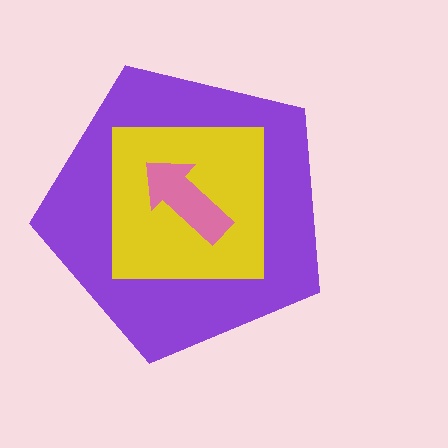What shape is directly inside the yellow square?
The pink arrow.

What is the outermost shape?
The purple pentagon.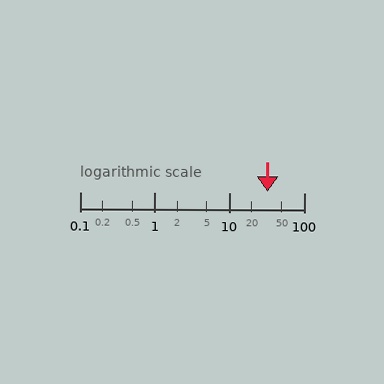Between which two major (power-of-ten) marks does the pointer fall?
The pointer is between 10 and 100.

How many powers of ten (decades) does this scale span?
The scale spans 3 decades, from 0.1 to 100.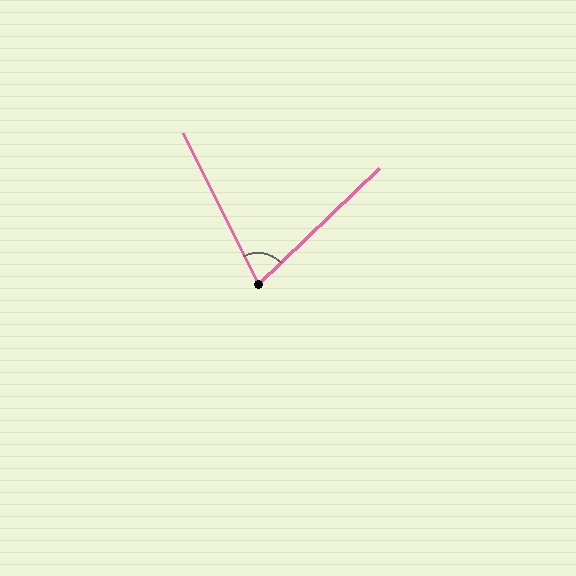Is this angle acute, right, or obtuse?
It is acute.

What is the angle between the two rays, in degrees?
Approximately 72 degrees.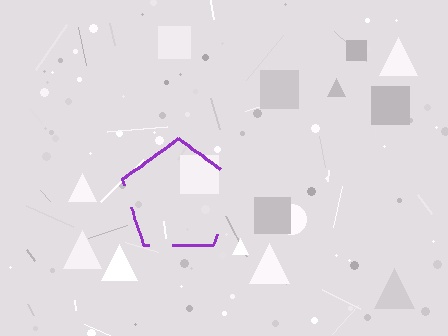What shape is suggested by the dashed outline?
The dashed outline suggests a pentagon.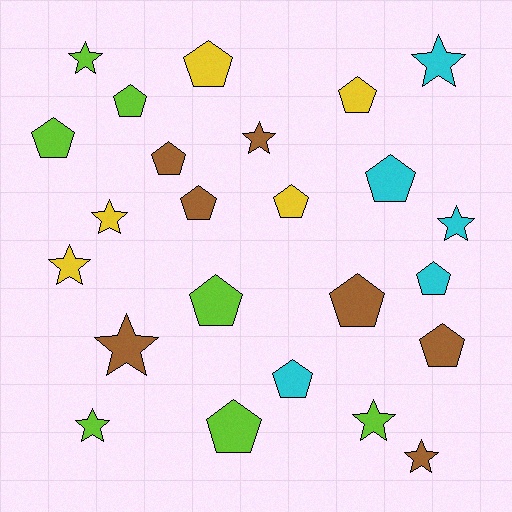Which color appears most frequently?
Lime, with 7 objects.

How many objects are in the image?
There are 24 objects.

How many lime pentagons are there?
There are 4 lime pentagons.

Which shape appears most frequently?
Pentagon, with 14 objects.